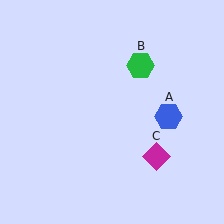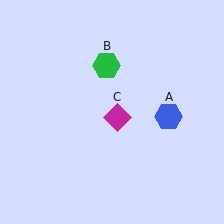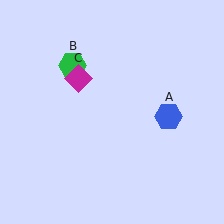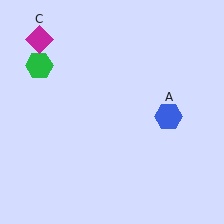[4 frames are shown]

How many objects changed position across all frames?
2 objects changed position: green hexagon (object B), magenta diamond (object C).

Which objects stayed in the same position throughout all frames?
Blue hexagon (object A) remained stationary.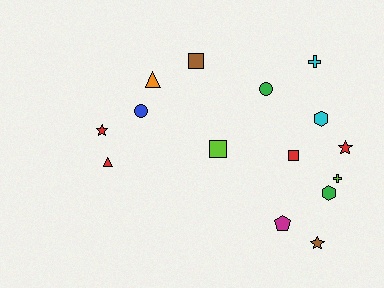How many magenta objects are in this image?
There is 1 magenta object.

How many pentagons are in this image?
There is 1 pentagon.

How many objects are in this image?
There are 15 objects.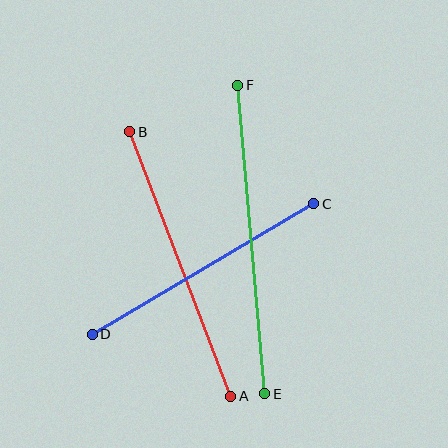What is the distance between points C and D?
The distance is approximately 257 pixels.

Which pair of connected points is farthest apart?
Points E and F are farthest apart.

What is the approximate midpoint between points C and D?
The midpoint is at approximately (203, 269) pixels.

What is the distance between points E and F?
The distance is approximately 310 pixels.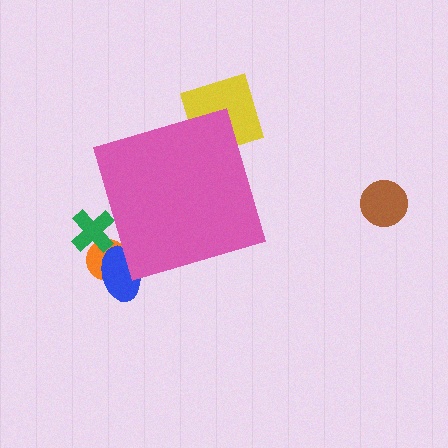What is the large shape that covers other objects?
A pink diamond.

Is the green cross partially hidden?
Yes, the green cross is partially hidden behind the pink diamond.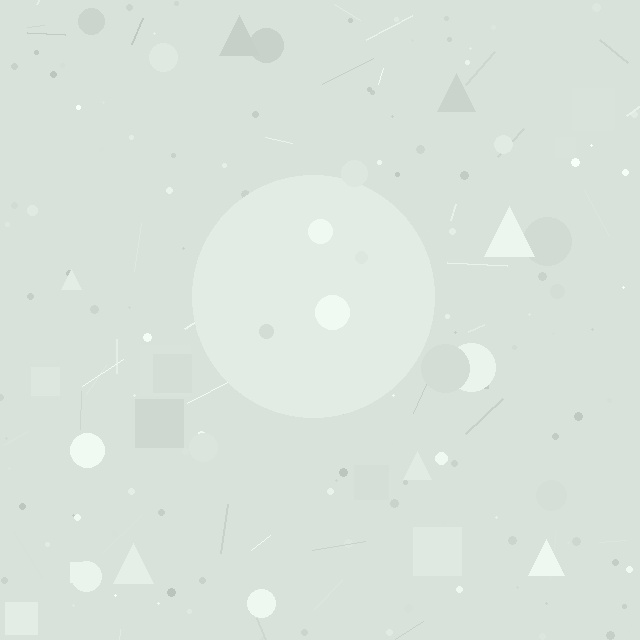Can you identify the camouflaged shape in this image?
The camouflaged shape is a circle.